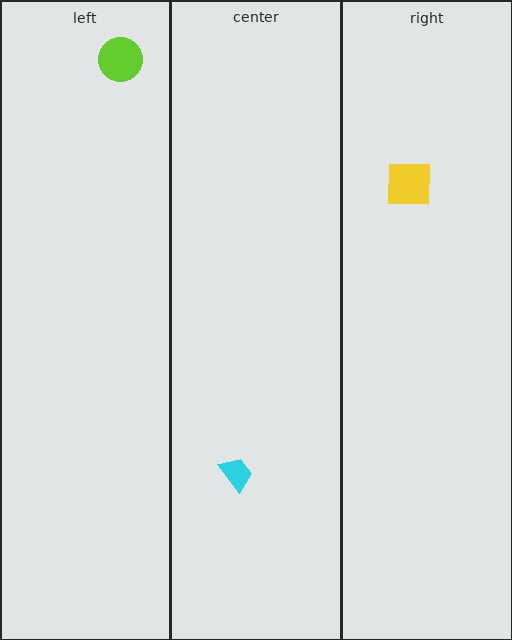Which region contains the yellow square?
The right region.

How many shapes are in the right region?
1.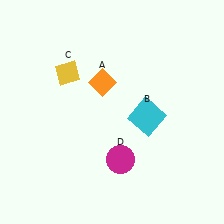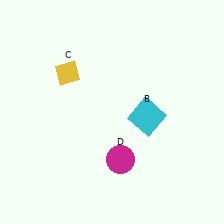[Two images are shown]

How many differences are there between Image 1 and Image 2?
There is 1 difference between the two images.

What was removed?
The orange diamond (A) was removed in Image 2.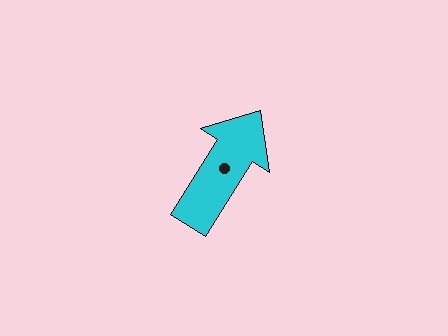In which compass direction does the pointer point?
Northeast.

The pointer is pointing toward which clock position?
Roughly 1 o'clock.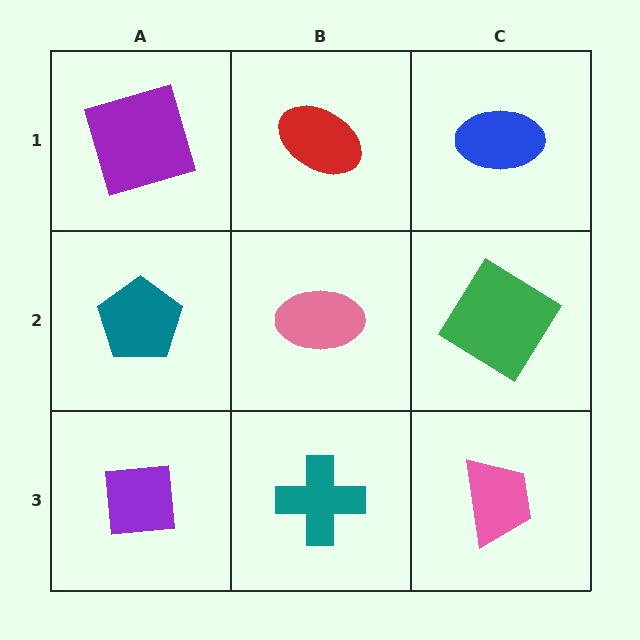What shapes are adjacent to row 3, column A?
A teal pentagon (row 2, column A), a teal cross (row 3, column B).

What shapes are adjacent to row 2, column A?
A purple square (row 1, column A), a purple square (row 3, column A), a pink ellipse (row 2, column B).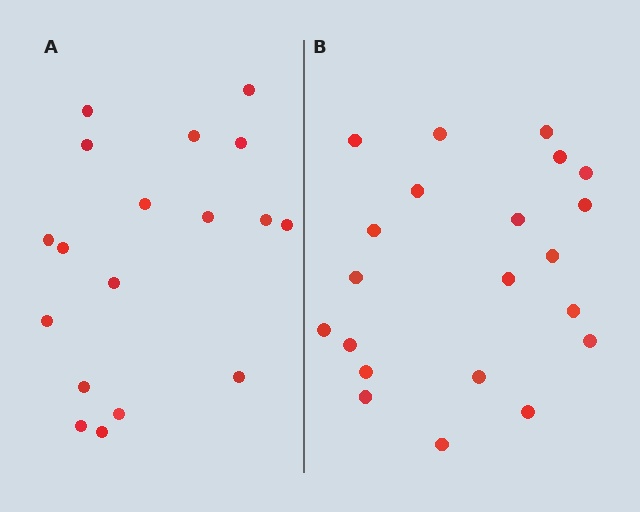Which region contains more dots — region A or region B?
Region B (the right region) has more dots.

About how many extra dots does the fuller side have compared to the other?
Region B has just a few more — roughly 2 or 3 more dots than region A.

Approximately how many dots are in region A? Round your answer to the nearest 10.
About 20 dots. (The exact count is 18, which rounds to 20.)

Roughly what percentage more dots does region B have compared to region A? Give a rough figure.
About 15% more.